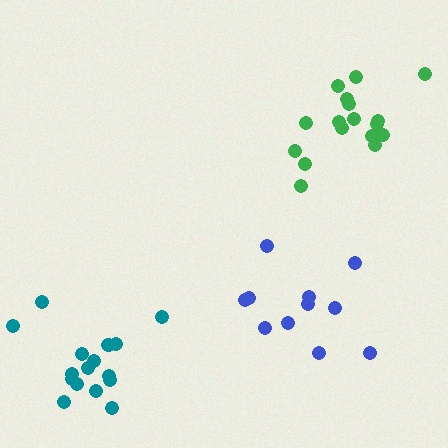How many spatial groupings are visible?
There are 3 spatial groupings.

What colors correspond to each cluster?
The clusters are colored: green, blue, teal.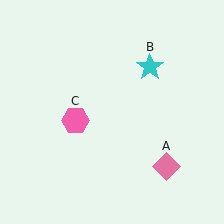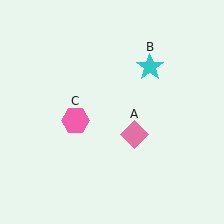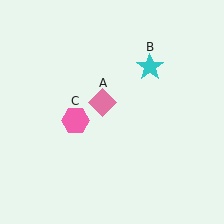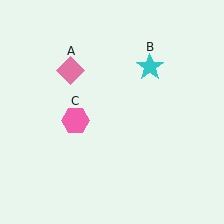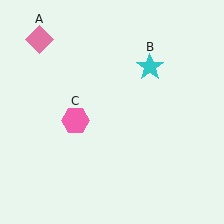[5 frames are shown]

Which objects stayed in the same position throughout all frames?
Cyan star (object B) and pink hexagon (object C) remained stationary.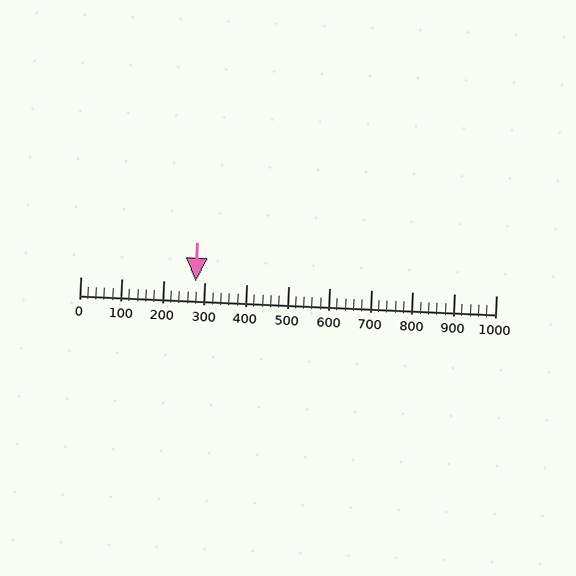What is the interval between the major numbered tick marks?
The major tick marks are spaced 100 units apart.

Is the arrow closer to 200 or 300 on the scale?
The arrow is closer to 300.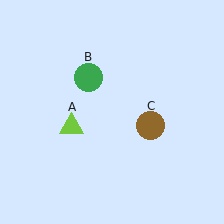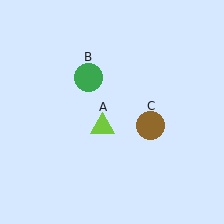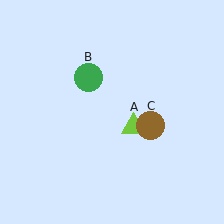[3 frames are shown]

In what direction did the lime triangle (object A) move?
The lime triangle (object A) moved right.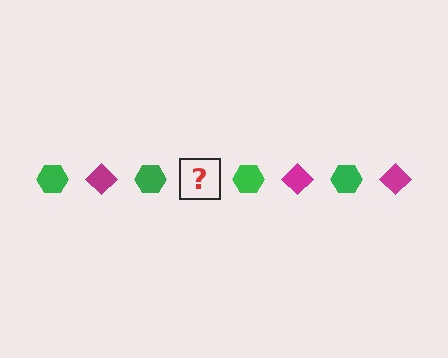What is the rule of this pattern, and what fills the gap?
The rule is that the pattern alternates between green hexagon and magenta diamond. The gap should be filled with a magenta diamond.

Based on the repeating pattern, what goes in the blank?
The blank should be a magenta diamond.